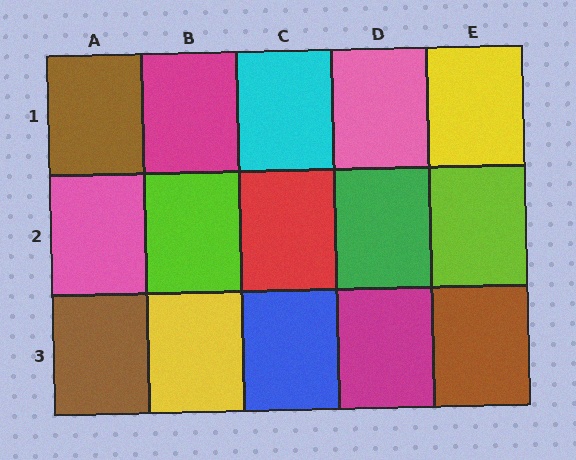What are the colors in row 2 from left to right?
Pink, lime, red, green, lime.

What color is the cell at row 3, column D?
Magenta.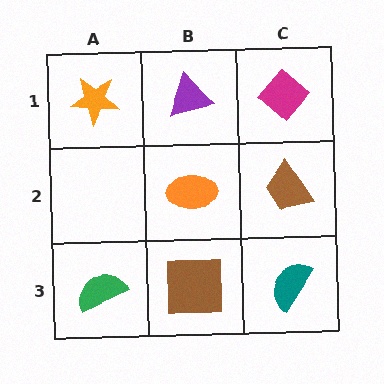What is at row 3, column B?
A brown square.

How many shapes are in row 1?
3 shapes.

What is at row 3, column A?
A green semicircle.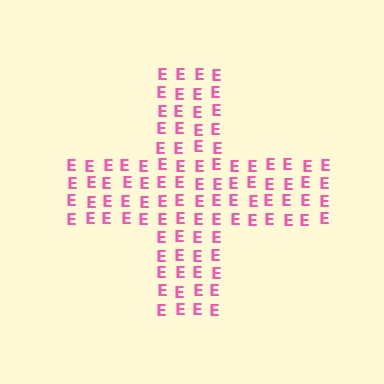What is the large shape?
The large shape is a cross.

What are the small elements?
The small elements are letter E's.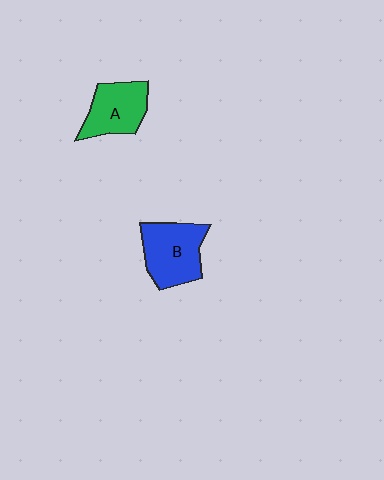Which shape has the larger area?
Shape B (blue).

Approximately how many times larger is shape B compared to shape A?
Approximately 1.2 times.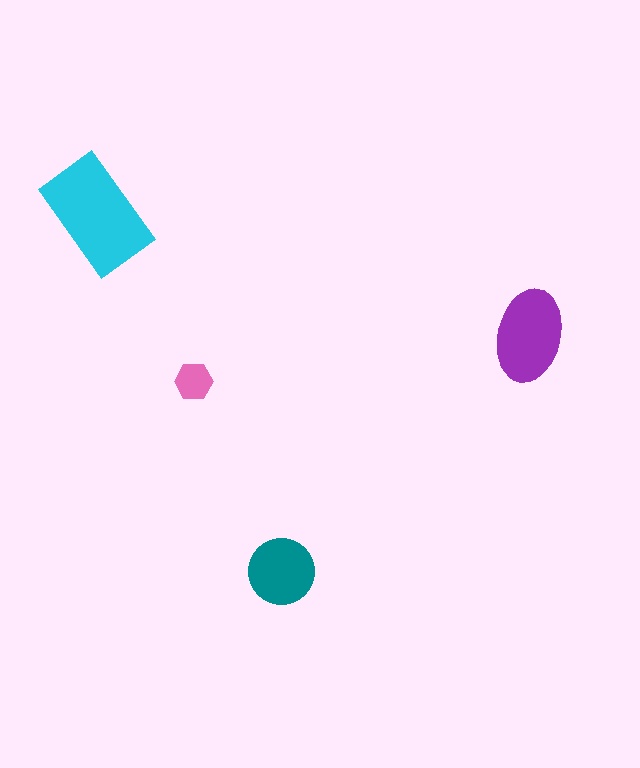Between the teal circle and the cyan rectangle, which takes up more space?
The cyan rectangle.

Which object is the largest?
The cyan rectangle.